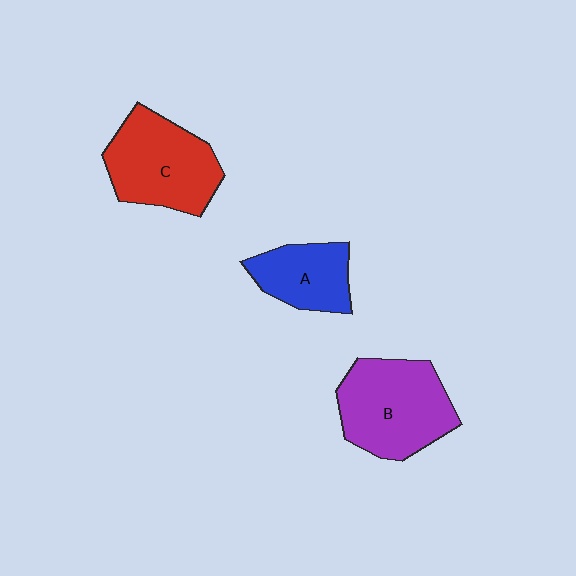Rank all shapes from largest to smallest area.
From largest to smallest: B (purple), C (red), A (blue).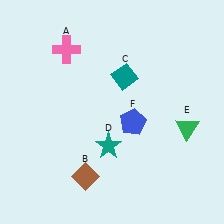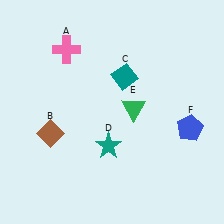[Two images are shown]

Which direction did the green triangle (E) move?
The green triangle (E) moved left.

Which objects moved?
The objects that moved are: the brown diamond (B), the green triangle (E), the blue pentagon (F).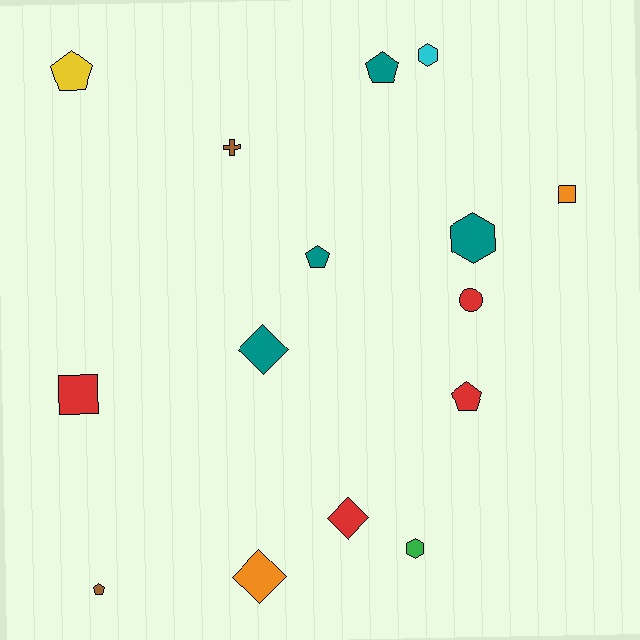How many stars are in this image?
There are no stars.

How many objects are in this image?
There are 15 objects.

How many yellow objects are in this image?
There is 1 yellow object.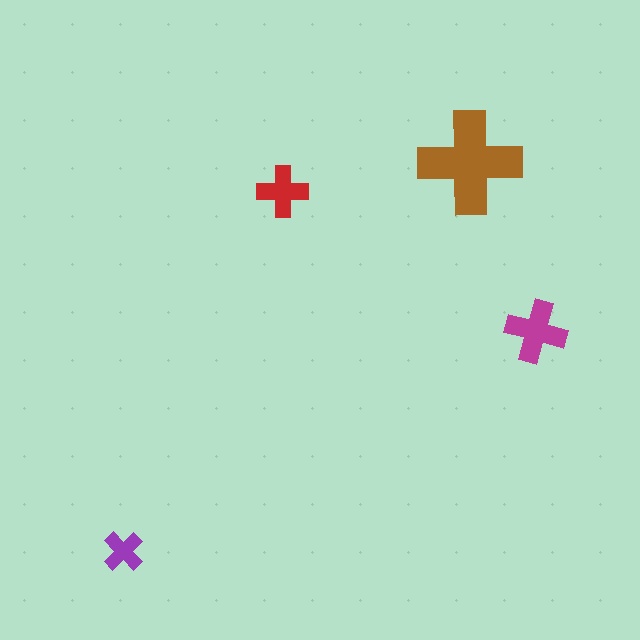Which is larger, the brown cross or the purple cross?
The brown one.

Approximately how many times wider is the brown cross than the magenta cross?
About 1.5 times wider.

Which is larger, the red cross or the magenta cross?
The magenta one.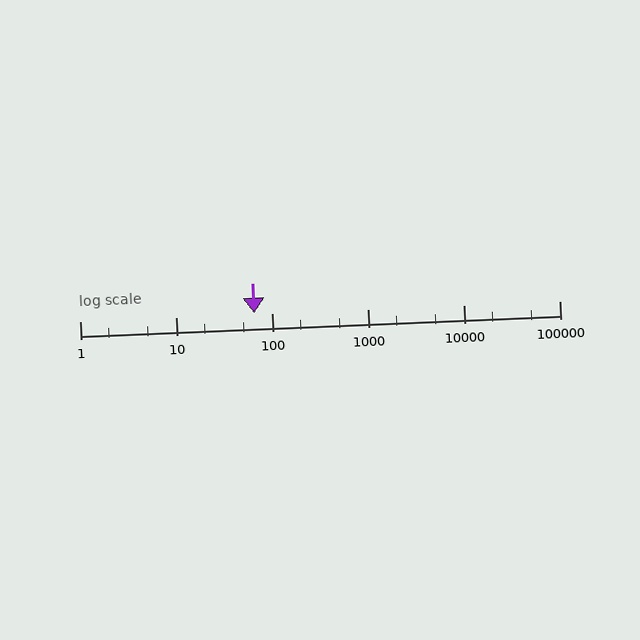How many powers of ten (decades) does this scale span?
The scale spans 5 decades, from 1 to 100000.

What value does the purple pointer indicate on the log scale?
The pointer indicates approximately 65.